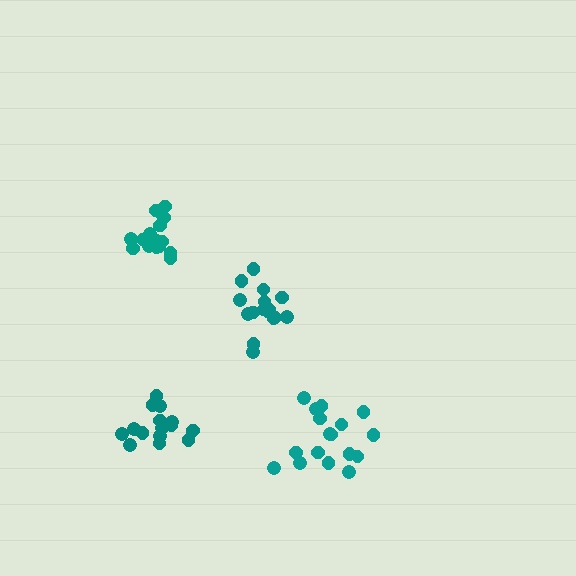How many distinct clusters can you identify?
There are 4 distinct clusters.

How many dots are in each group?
Group 1: 15 dots, Group 2: 17 dots, Group 3: 16 dots, Group 4: 17 dots (65 total).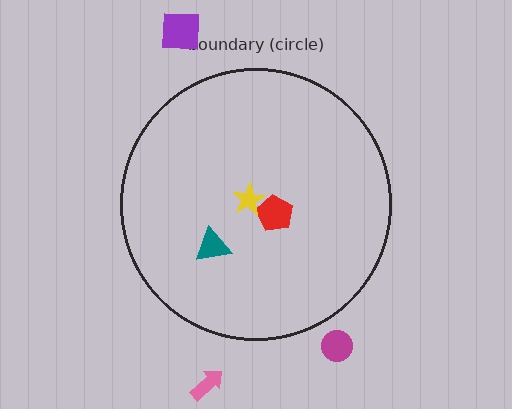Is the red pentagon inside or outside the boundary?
Inside.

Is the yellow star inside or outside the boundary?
Inside.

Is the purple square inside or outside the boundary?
Outside.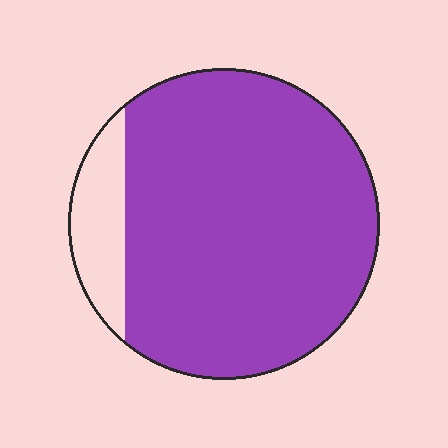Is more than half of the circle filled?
Yes.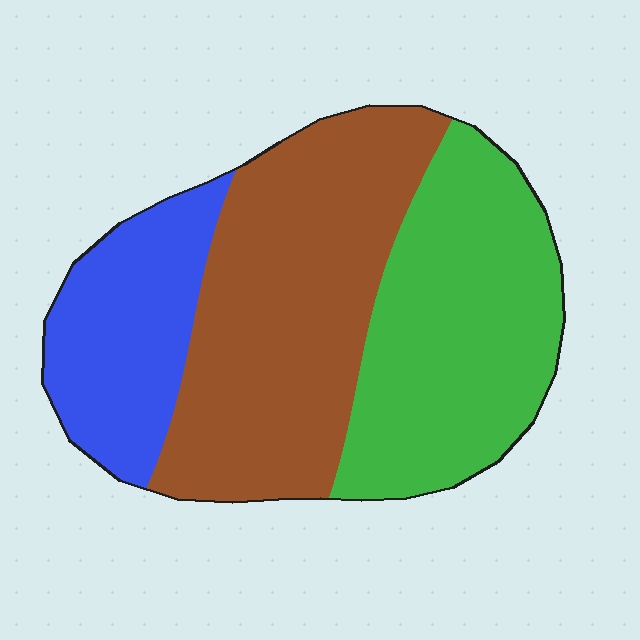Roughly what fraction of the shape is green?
Green covers roughly 35% of the shape.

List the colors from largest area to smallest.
From largest to smallest: brown, green, blue.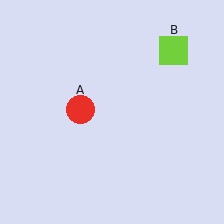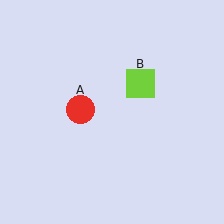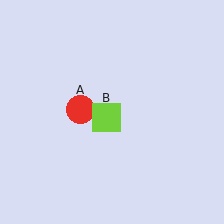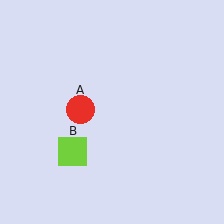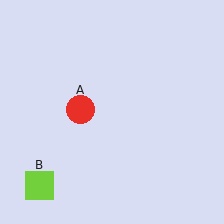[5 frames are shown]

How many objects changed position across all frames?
1 object changed position: lime square (object B).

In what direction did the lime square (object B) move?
The lime square (object B) moved down and to the left.